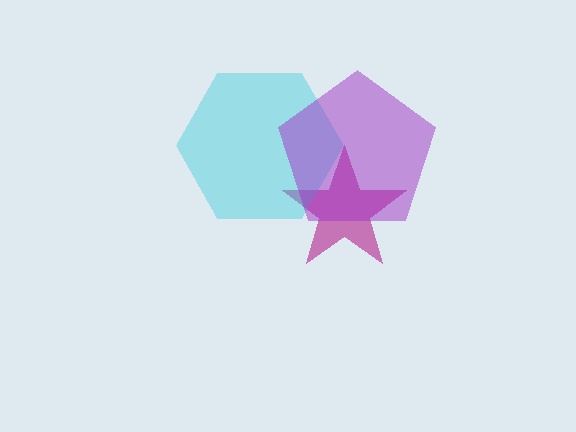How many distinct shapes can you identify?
There are 3 distinct shapes: a magenta star, a cyan hexagon, a purple pentagon.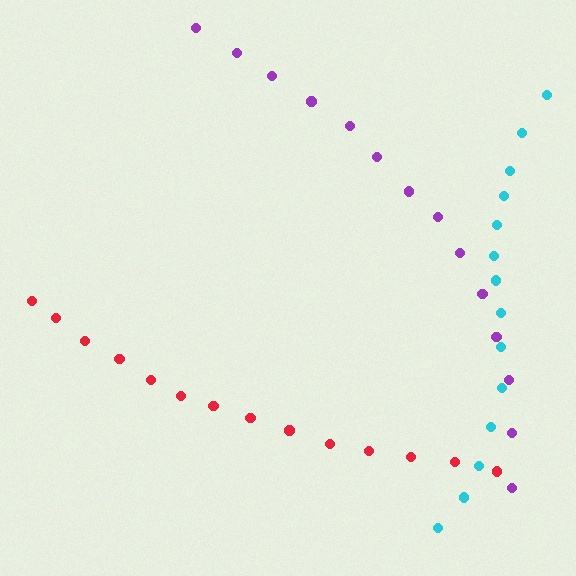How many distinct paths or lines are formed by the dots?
There are 3 distinct paths.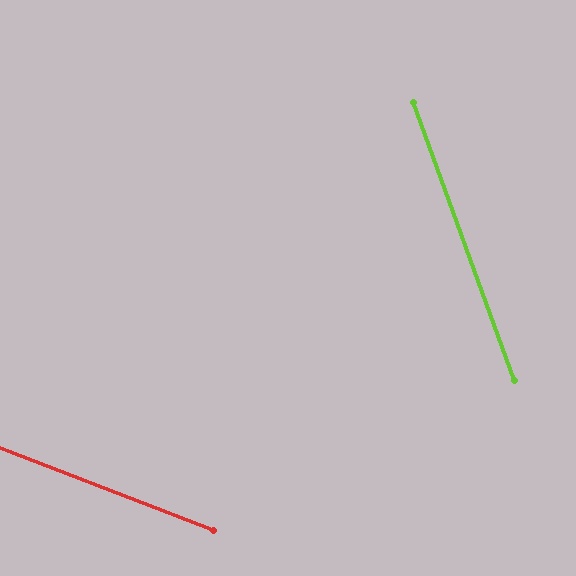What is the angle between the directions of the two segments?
Approximately 49 degrees.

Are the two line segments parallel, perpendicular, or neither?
Neither parallel nor perpendicular — they differ by about 49°.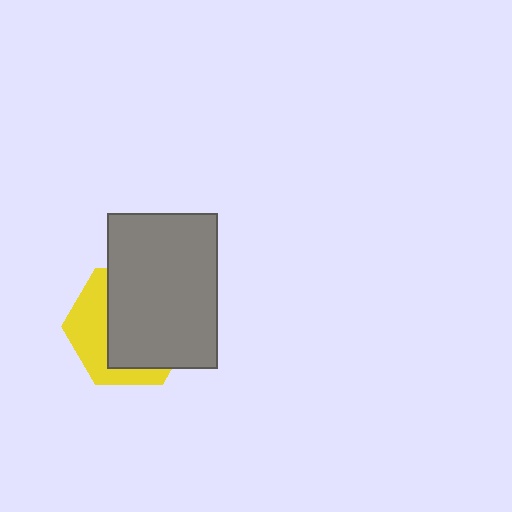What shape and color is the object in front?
The object in front is a gray rectangle.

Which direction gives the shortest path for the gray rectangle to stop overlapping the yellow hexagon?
Moving toward the upper-right gives the shortest separation.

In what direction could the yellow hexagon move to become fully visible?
The yellow hexagon could move toward the lower-left. That would shift it out from behind the gray rectangle entirely.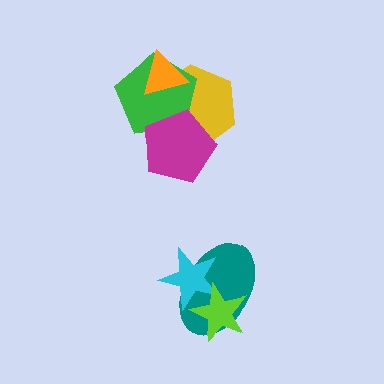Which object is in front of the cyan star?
The lime star is in front of the cyan star.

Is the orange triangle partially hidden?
No, no other shape covers it.